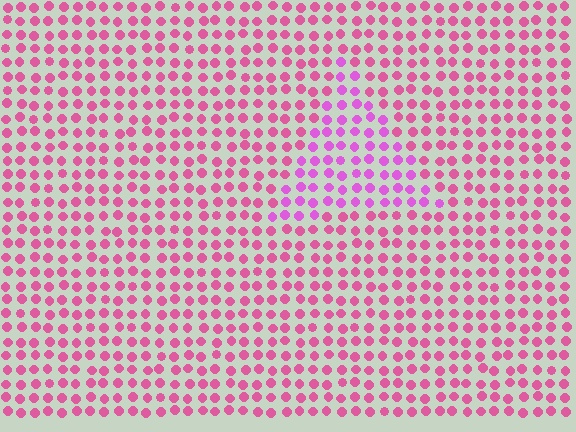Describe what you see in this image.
The image is filled with small pink elements in a uniform arrangement. A triangle-shaped region is visible where the elements are tinted to a slightly different hue, forming a subtle color boundary.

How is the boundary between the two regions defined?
The boundary is defined purely by a slight shift in hue (about 29 degrees). Spacing, size, and orientation are identical on both sides.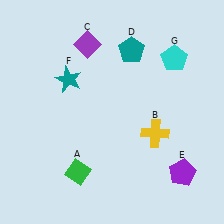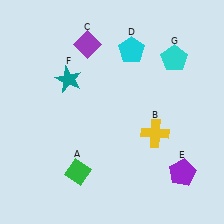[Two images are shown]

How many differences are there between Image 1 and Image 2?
There is 1 difference between the two images.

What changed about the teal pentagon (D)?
In Image 1, D is teal. In Image 2, it changed to cyan.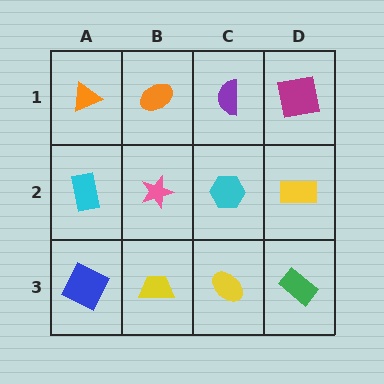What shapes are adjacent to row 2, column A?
An orange triangle (row 1, column A), a blue square (row 3, column A), a pink star (row 2, column B).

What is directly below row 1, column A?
A cyan rectangle.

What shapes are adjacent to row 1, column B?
A pink star (row 2, column B), an orange triangle (row 1, column A), a purple semicircle (row 1, column C).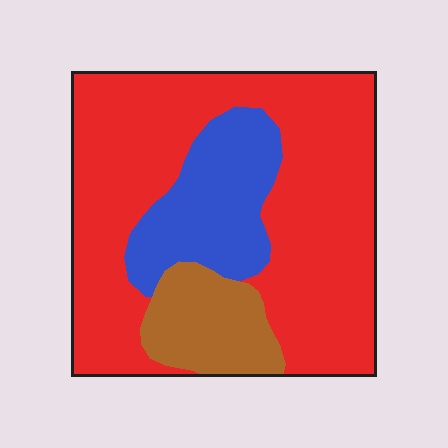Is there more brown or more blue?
Blue.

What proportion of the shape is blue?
Blue covers 19% of the shape.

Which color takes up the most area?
Red, at roughly 70%.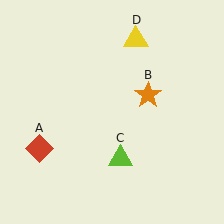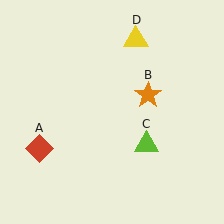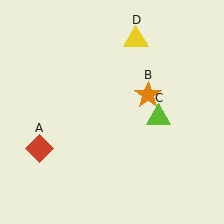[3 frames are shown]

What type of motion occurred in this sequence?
The lime triangle (object C) rotated counterclockwise around the center of the scene.